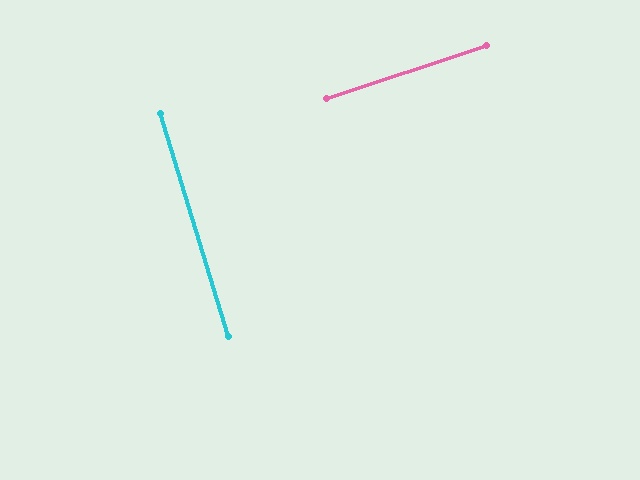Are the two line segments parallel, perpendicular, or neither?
Perpendicular — they meet at approximately 88°.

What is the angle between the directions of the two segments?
Approximately 88 degrees.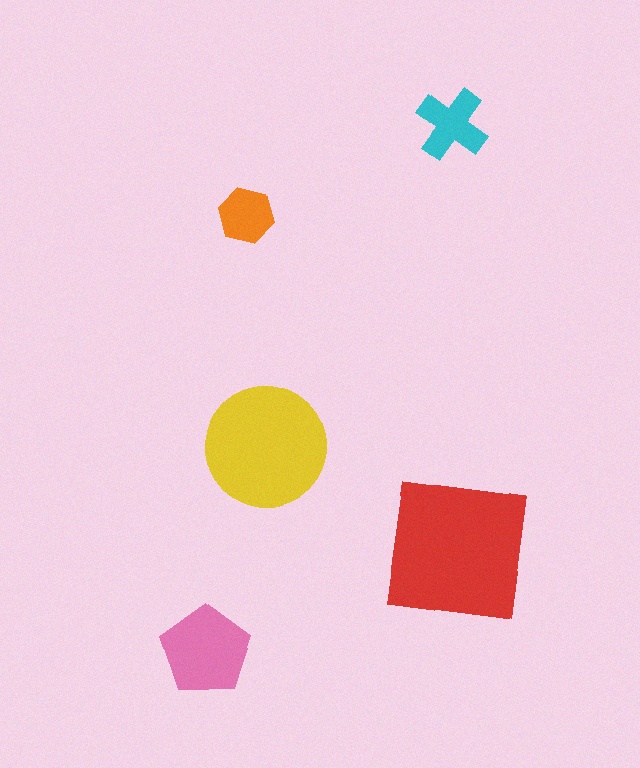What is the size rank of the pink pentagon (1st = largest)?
3rd.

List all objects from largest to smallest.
The red square, the yellow circle, the pink pentagon, the cyan cross, the orange hexagon.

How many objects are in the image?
There are 5 objects in the image.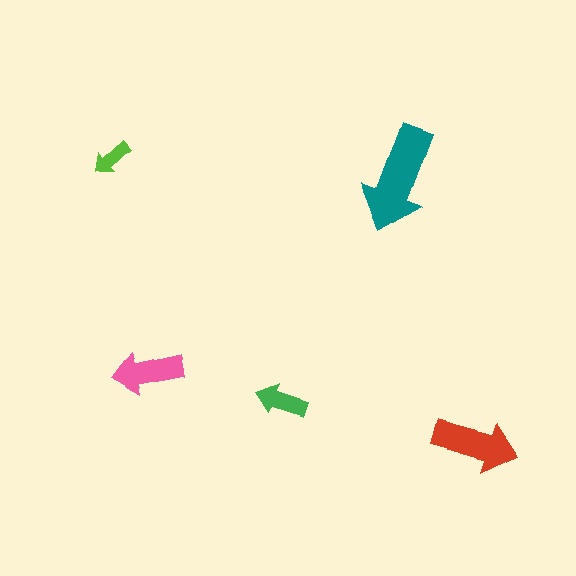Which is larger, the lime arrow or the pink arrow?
The pink one.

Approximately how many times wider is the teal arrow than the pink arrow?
About 1.5 times wider.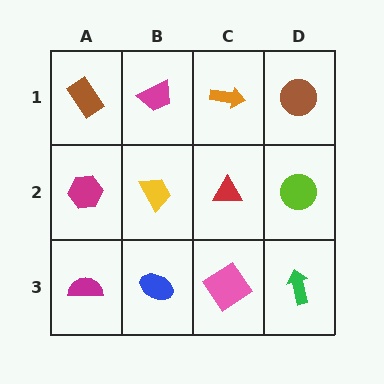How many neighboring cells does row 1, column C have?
3.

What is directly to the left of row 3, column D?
A pink diamond.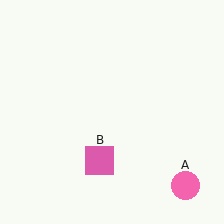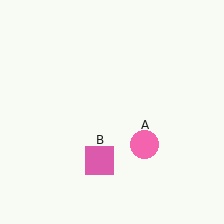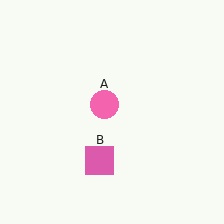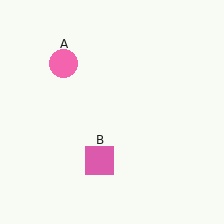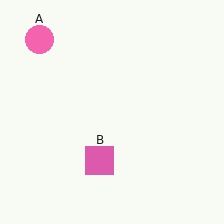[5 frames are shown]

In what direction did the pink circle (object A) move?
The pink circle (object A) moved up and to the left.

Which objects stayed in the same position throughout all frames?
Pink square (object B) remained stationary.